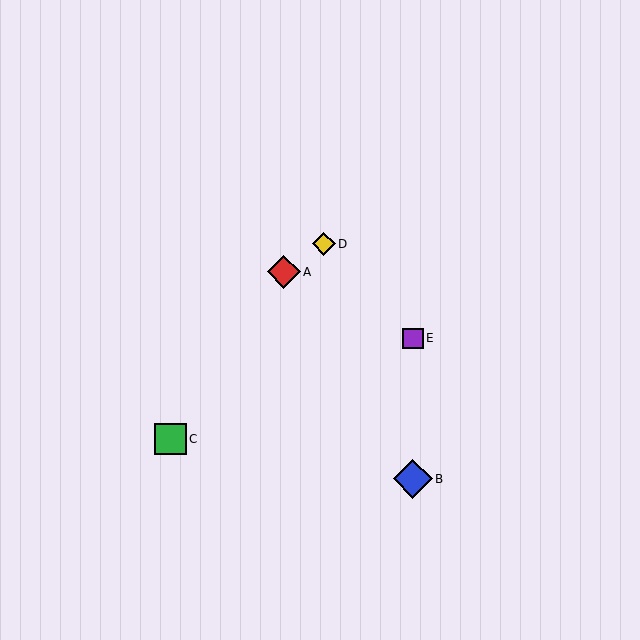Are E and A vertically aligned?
No, E is at x≈413 and A is at x≈284.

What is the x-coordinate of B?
Object B is at x≈413.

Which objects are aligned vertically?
Objects B, E are aligned vertically.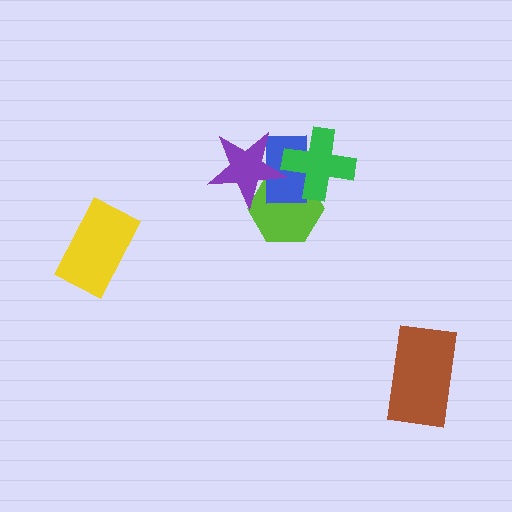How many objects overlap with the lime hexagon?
3 objects overlap with the lime hexagon.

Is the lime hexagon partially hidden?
Yes, it is partially covered by another shape.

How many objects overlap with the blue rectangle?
3 objects overlap with the blue rectangle.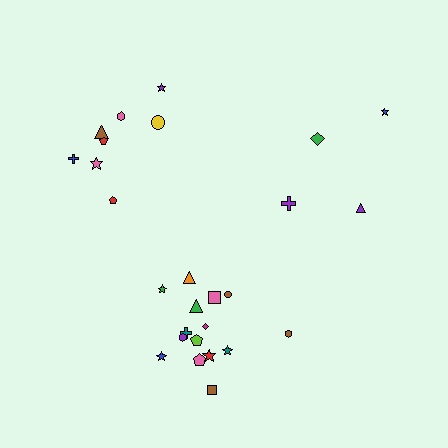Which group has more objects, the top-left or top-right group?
The top-left group.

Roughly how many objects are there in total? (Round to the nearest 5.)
Roughly 25 objects in total.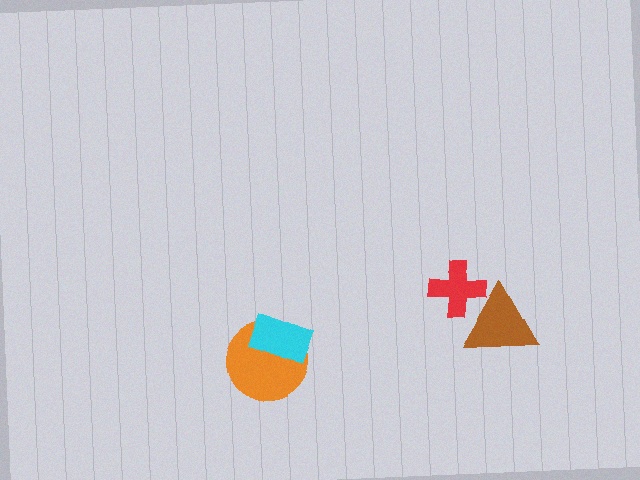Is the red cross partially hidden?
Yes, it is partially covered by another shape.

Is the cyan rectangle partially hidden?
No, no other shape covers it.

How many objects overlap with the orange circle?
1 object overlaps with the orange circle.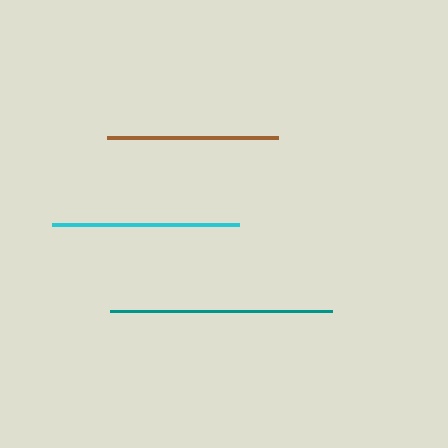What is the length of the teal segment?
The teal segment is approximately 222 pixels long.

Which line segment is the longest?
The teal line is the longest at approximately 222 pixels.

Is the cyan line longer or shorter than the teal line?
The teal line is longer than the cyan line.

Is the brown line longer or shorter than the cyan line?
The cyan line is longer than the brown line.